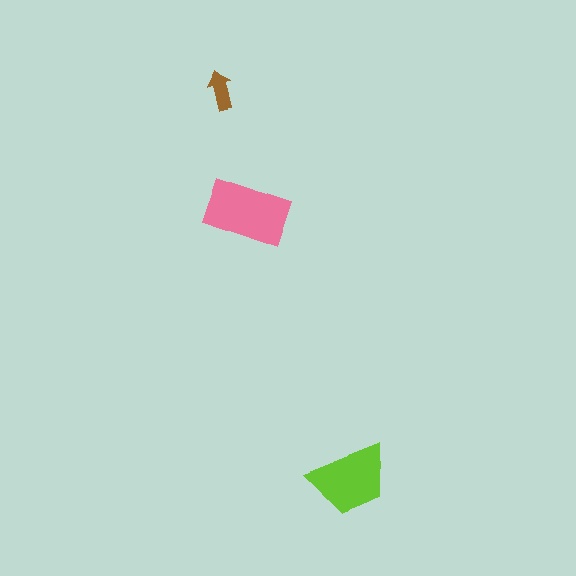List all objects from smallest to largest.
The brown arrow, the lime trapezoid, the pink rectangle.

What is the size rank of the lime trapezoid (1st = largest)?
2nd.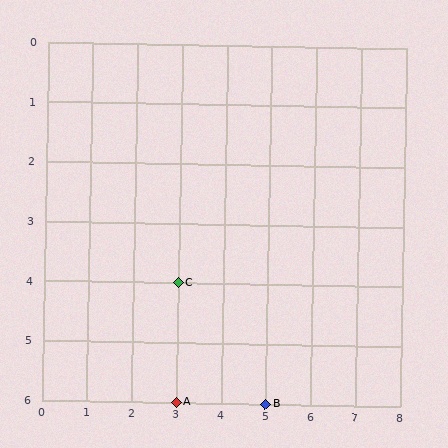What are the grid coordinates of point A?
Point A is at grid coordinates (3, 6).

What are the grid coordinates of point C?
Point C is at grid coordinates (3, 4).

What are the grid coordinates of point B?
Point B is at grid coordinates (5, 6).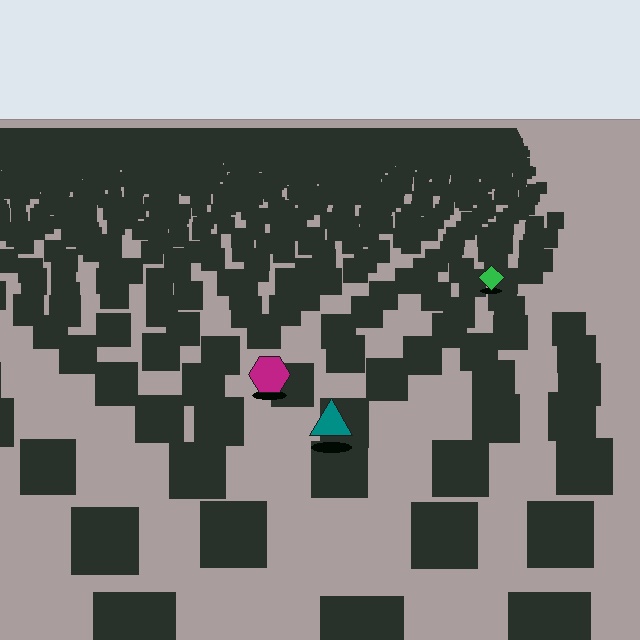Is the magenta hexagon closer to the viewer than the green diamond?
Yes. The magenta hexagon is closer — you can tell from the texture gradient: the ground texture is coarser near it.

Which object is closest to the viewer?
The teal triangle is closest. The texture marks near it are larger and more spread out.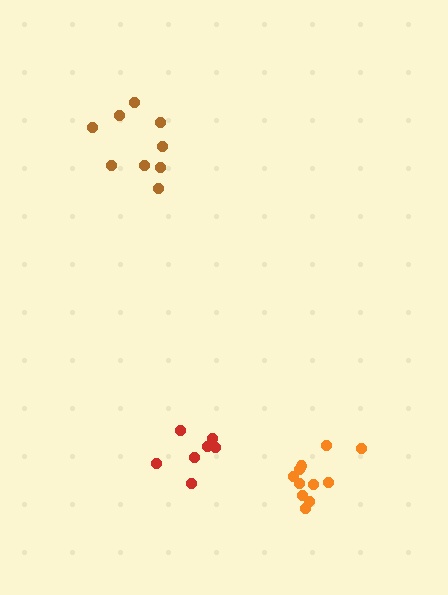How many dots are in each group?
Group 1: 7 dots, Group 2: 11 dots, Group 3: 9 dots (27 total).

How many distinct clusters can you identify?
There are 3 distinct clusters.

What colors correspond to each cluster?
The clusters are colored: red, orange, brown.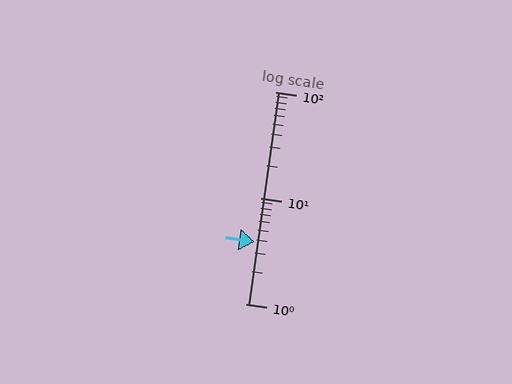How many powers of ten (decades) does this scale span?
The scale spans 2 decades, from 1 to 100.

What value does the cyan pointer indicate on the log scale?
The pointer indicates approximately 3.8.